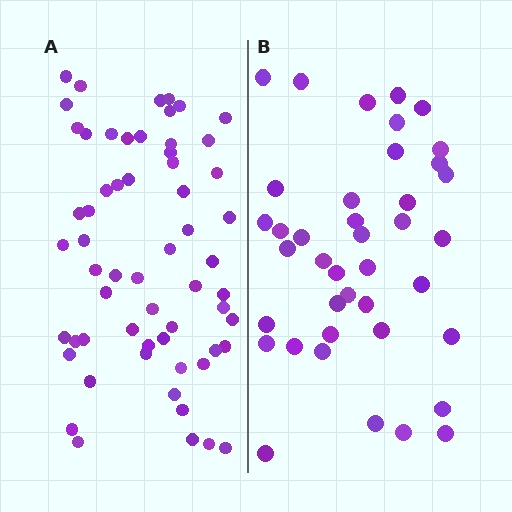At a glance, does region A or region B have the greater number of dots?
Region A (the left region) has more dots.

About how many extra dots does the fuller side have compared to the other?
Region A has approximately 20 more dots than region B.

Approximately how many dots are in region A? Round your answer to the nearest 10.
About 60 dots.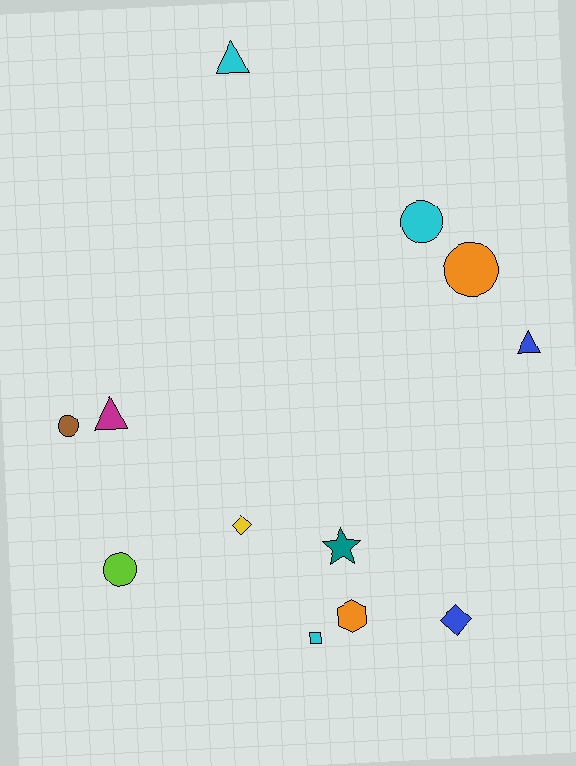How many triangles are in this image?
There are 3 triangles.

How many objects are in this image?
There are 12 objects.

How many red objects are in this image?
There are no red objects.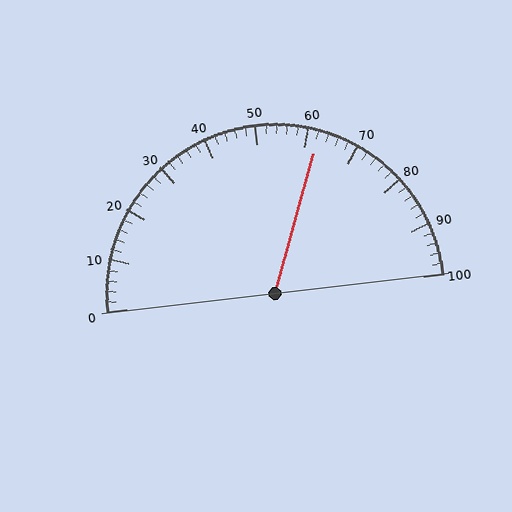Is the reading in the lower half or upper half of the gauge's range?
The reading is in the upper half of the range (0 to 100).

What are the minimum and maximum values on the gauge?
The gauge ranges from 0 to 100.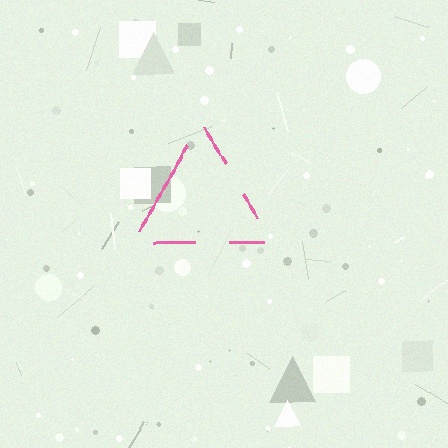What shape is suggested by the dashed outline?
The dashed outline suggests a triangle.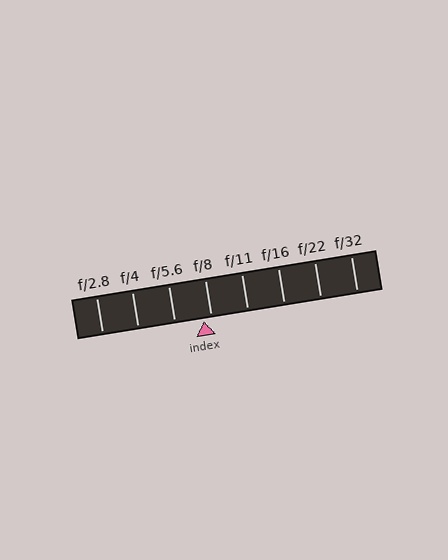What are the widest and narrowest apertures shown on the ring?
The widest aperture shown is f/2.8 and the narrowest is f/32.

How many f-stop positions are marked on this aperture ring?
There are 8 f-stop positions marked.